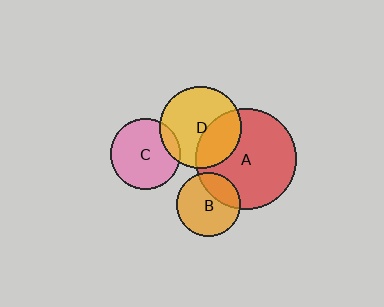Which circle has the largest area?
Circle A (red).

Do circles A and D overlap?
Yes.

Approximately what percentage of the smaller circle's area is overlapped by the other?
Approximately 35%.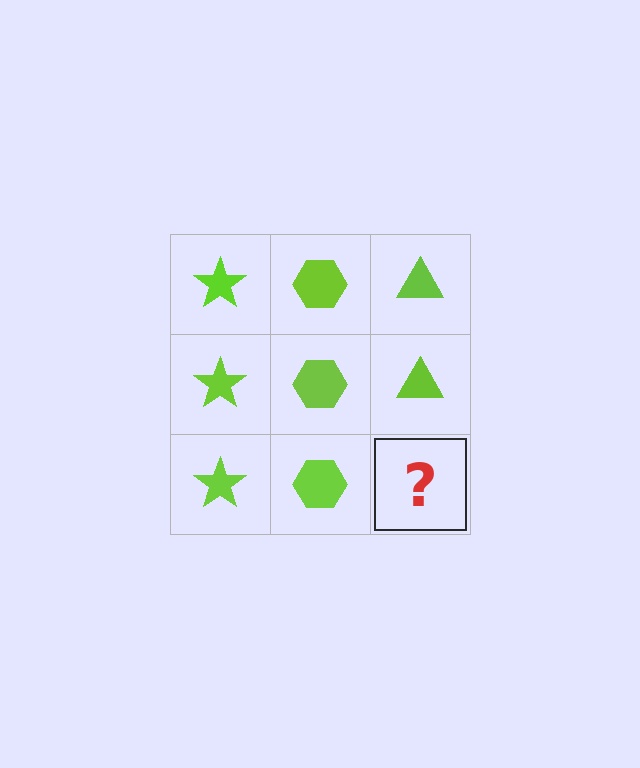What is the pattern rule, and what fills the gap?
The rule is that each column has a consistent shape. The gap should be filled with a lime triangle.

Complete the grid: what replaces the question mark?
The question mark should be replaced with a lime triangle.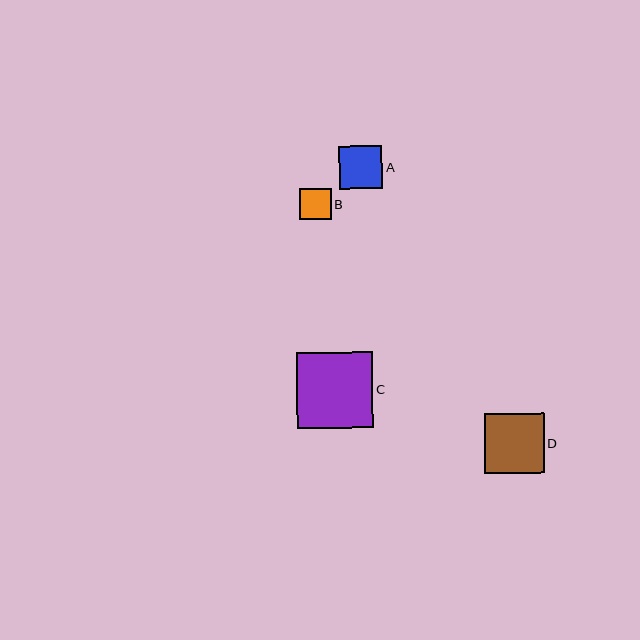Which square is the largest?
Square C is the largest with a size of approximately 76 pixels.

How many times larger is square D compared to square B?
Square D is approximately 1.9 times the size of square B.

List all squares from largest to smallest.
From largest to smallest: C, D, A, B.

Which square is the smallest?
Square B is the smallest with a size of approximately 31 pixels.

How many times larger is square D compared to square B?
Square D is approximately 1.9 times the size of square B.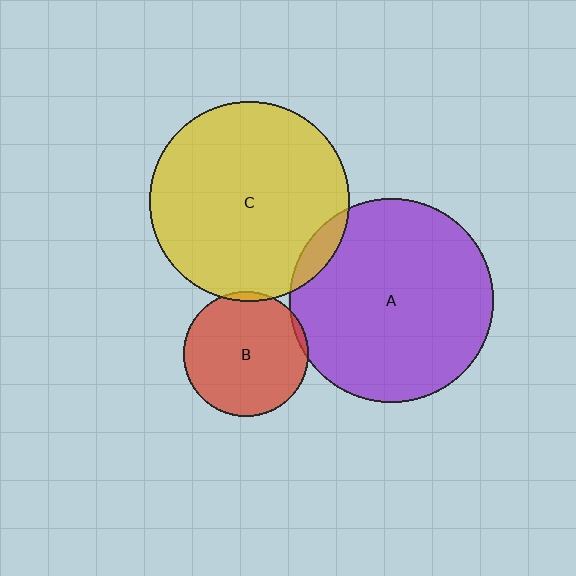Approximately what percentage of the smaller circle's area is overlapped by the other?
Approximately 5%.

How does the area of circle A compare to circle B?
Approximately 2.6 times.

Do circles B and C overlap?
Yes.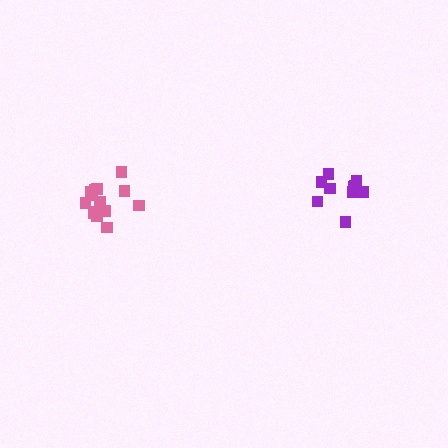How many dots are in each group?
Group 1: 10 dots, Group 2: 15 dots (25 total).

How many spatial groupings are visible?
There are 2 spatial groupings.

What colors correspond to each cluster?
The clusters are colored: purple, pink.